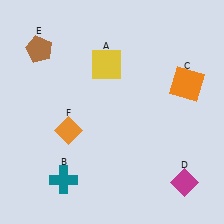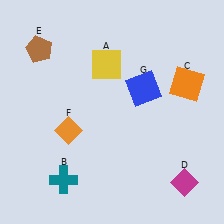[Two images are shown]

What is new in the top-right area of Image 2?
A blue square (G) was added in the top-right area of Image 2.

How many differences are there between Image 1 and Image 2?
There is 1 difference between the two images.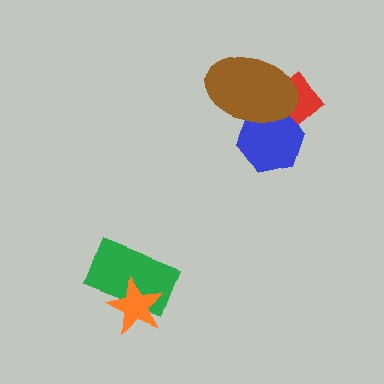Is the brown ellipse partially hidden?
No, no other shape covers it.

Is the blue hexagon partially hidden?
Yes, it is partially covered by another shape.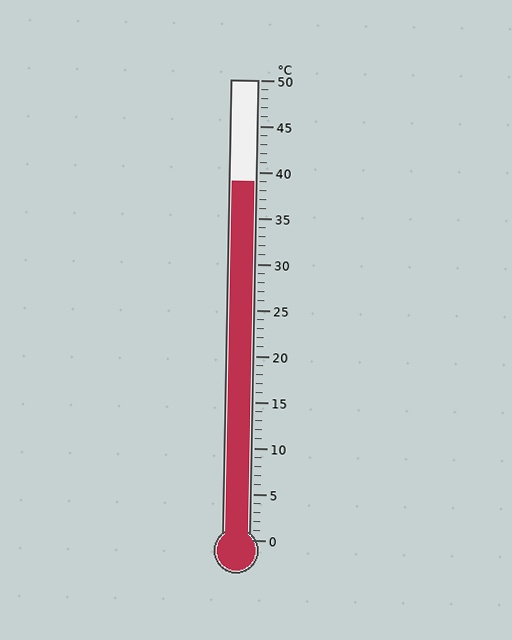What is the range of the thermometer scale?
The thermometer scale ranges from 0°C to 50°C.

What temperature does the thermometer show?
The thermometer shows approximately 39°C.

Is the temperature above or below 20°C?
The temperature is above 20°C.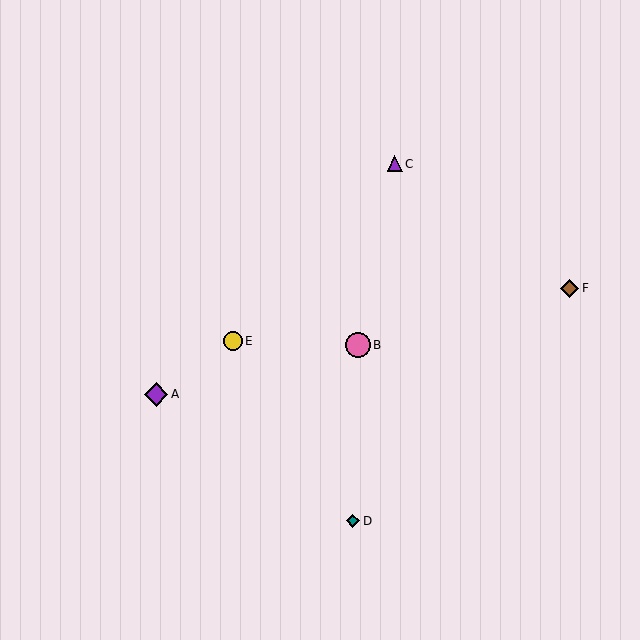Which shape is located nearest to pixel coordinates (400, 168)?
The purple triangle (labeled C) at (395, 164) is nearest to that location.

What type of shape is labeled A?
Shape A is a purple diamond.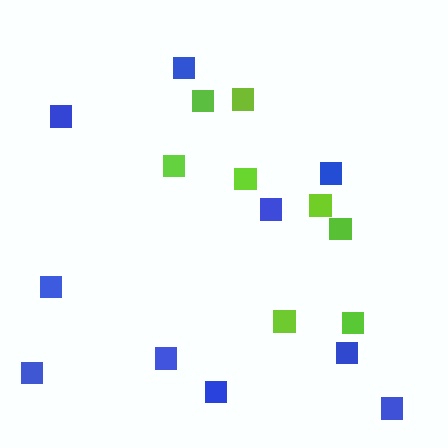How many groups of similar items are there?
There are 2 groups: one group of blue squares (10) and one group of lime squares (8).